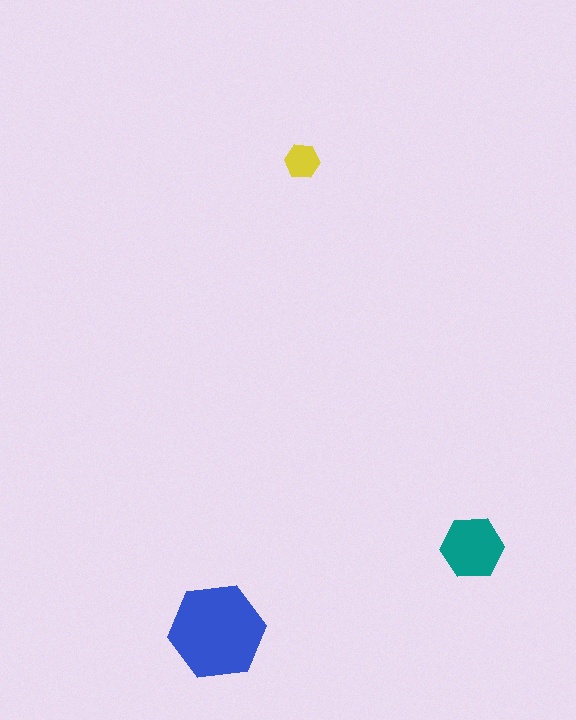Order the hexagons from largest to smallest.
the blue one, the teal one, the yellow one.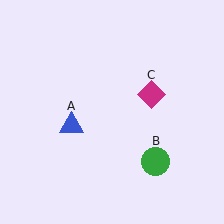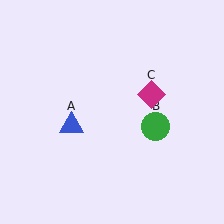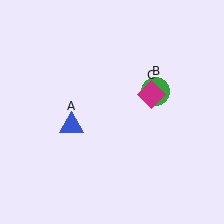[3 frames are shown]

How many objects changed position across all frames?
1 object changed position: green circle (object B).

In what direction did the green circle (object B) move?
The green circle (object B) moved up.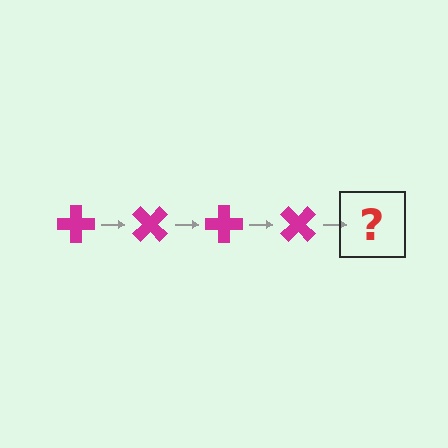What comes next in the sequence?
The next element should be a magenta cross rotated 180 degrees.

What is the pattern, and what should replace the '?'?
The pattern is that the cross rotates 45 degrees each step. The '?' should be a magenta cross rotated 180 degrees.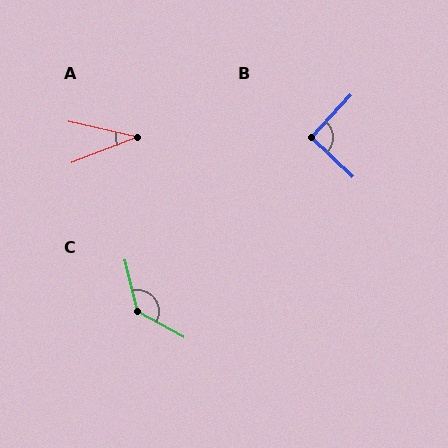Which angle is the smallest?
A, at approximately 34 degrees.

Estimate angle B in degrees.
Approximately 91 degrees.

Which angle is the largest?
C, at approximately 131 degrees.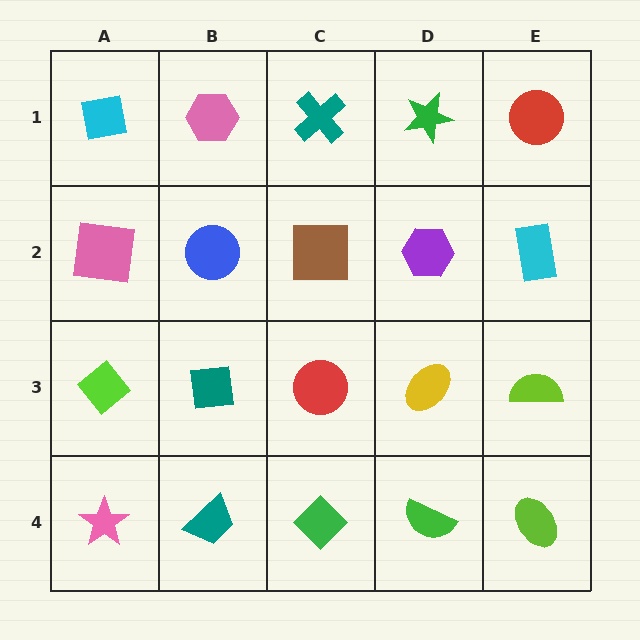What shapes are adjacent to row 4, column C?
A red circle (row 3, column C), a teal trapezoid (row 4, column B), a green semicircle (row 4, column D).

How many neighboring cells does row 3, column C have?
4.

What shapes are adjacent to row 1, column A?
A pink square (row 2, column A), a pink hexagon (row 1, column B).